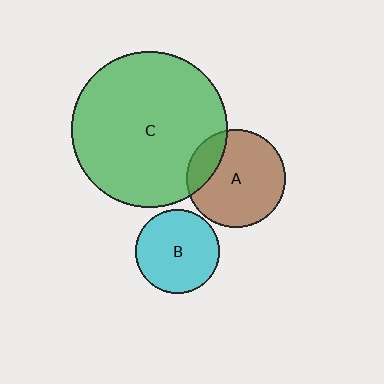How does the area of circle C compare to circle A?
Approximately 2.5 times.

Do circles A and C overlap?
Yes.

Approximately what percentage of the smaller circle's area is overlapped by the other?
Approximately 20%.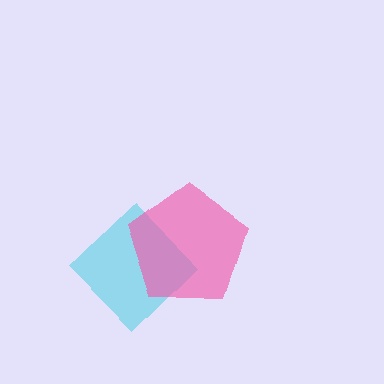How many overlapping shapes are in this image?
There are 2 overlapping shapes in the image.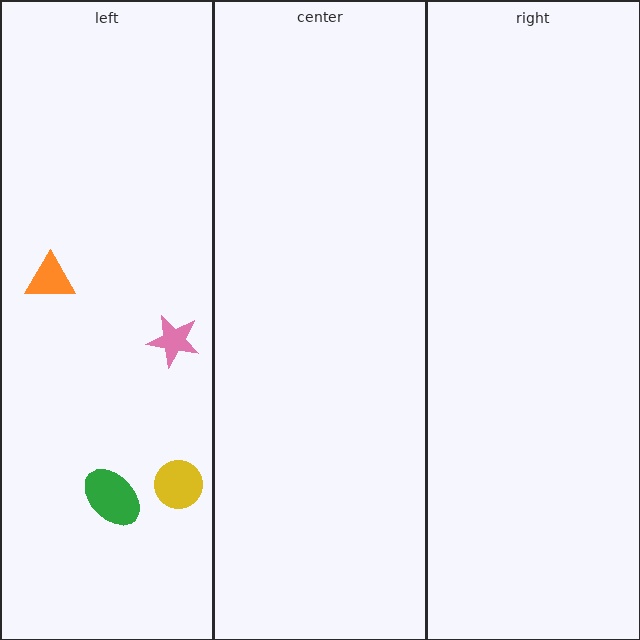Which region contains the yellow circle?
The left region.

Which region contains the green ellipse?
The left region.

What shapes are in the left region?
The pink star, the orange triangle, the green ellipse, the yellow circle.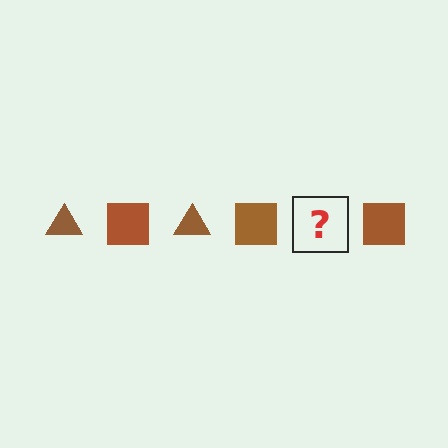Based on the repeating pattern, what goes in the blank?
The blank should be a brown triangle.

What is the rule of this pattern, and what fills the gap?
The rule is that the pattern cycles through triangle, square shapes in brown. The gap should be filled with a brown triangle.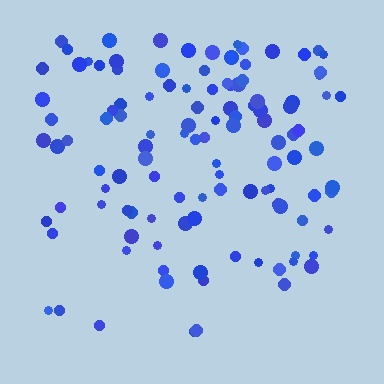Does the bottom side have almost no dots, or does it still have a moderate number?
Still a moderate number, just noticeably fewer than the top.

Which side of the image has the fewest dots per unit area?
The bottom.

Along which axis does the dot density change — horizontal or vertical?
Vertical.